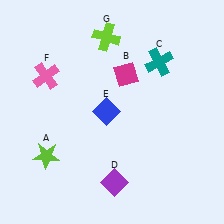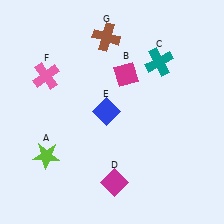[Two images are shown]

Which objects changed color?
D changed from purple to magenta. G changed from lime to brown.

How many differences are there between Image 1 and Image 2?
There are 2 differences between the two images.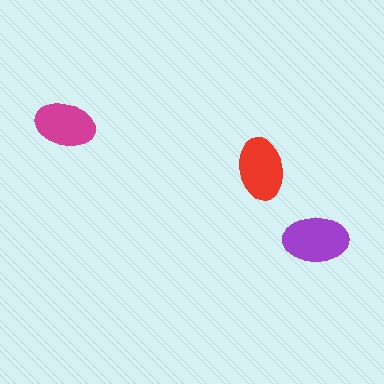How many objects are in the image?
There are 3 objects in the image.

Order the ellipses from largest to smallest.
the purple one, the red one, the magenta one.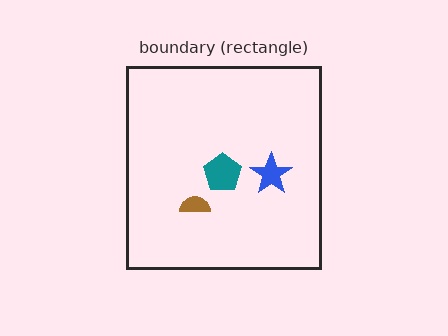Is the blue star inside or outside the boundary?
Inside.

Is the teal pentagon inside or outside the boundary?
Inside.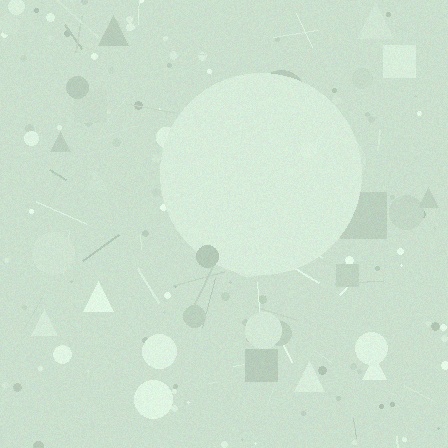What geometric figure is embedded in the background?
A circle is embedded in the background.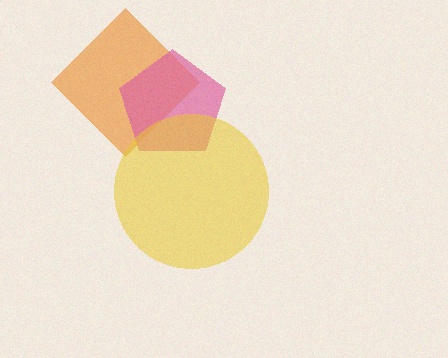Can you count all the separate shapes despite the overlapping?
Yes, there are 3 separate shapes.